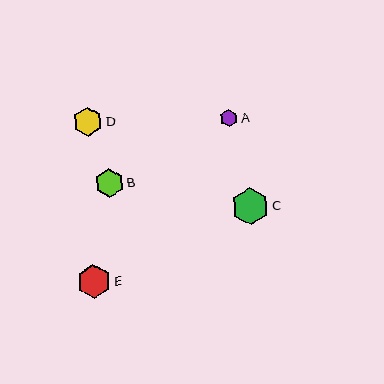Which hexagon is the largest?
Hexagon C is the largest with a size of approximately 37 pixels.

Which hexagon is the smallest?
Hexagon A is the smallest with a size of approximately 18 pixels.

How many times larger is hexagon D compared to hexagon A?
Hexagon D is approximately 1.6 times the size of hexagon A.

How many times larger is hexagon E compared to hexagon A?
Hexagon E is approximately 1.9 times the size of hexagon A.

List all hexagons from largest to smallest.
From largest to smallest: C, E, D, B, A.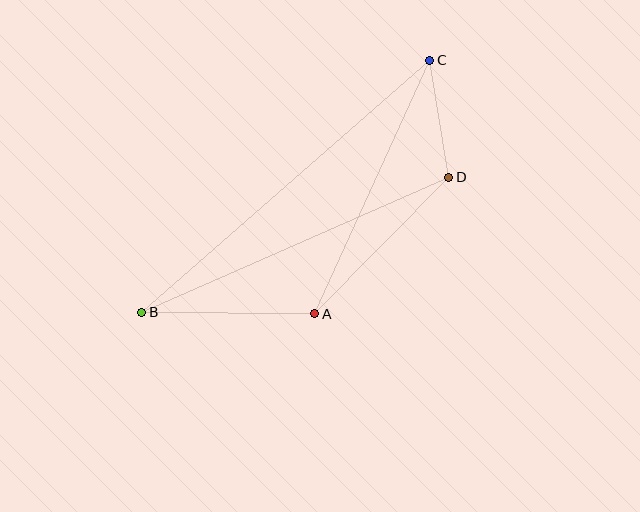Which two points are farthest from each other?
Points B and C are farthest from each other.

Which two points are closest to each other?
Points C and D are closest to each other.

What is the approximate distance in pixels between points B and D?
The distance between B and D is approximately 335 pixels.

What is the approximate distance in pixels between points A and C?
The distance between A and C is approximately 278 pixels.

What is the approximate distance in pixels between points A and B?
The distance between A and B is approximately 173 pixels.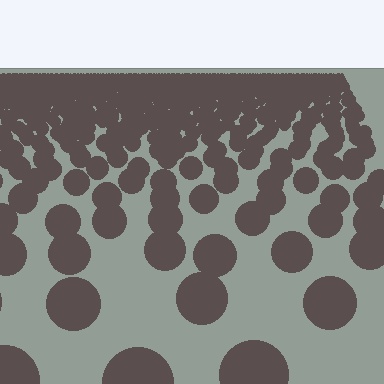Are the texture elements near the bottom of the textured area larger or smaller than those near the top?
Larger. Near the bottom, elements are closer to the viewer and appear at a bigger on-screen size.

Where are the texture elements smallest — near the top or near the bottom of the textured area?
Near the top.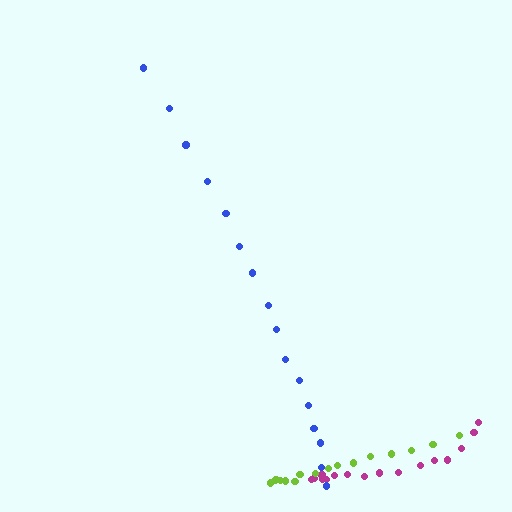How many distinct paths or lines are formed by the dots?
There are 3 distinct paths.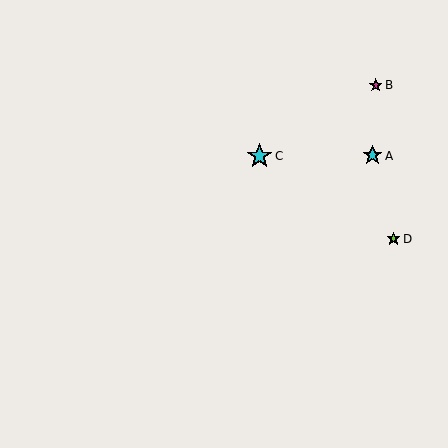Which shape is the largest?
The cyan star (labeled C) is the largest.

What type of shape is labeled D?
Shape D is a lime star.